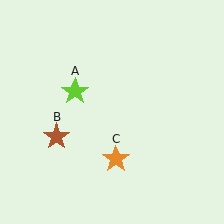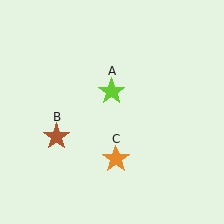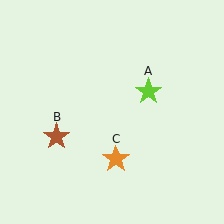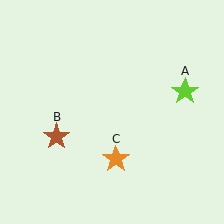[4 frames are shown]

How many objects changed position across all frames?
1 object changed position: lime star (object A).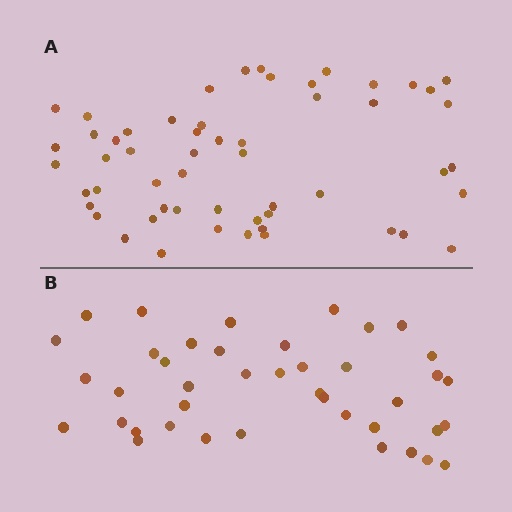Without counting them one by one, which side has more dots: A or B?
Region A (the top region) has more dots.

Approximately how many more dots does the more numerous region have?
Region A has approximately 15 more dots than region B.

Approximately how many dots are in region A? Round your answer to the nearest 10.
About 60 dots. (The exact count is 55, which rounds to 60.)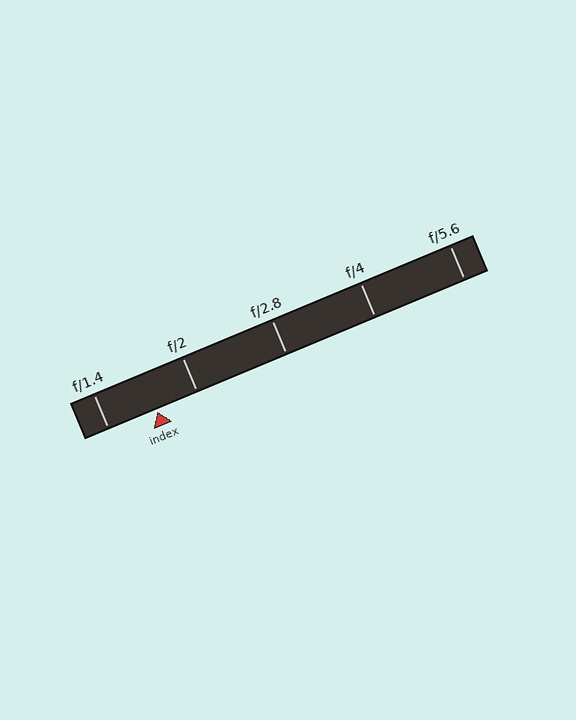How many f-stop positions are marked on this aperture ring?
There are 5 f-stop positions marked.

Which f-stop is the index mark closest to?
The index mark is closest to f/2.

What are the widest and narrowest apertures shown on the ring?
The widest aperture shown is f/1.4 and the narrowest is f/5.6.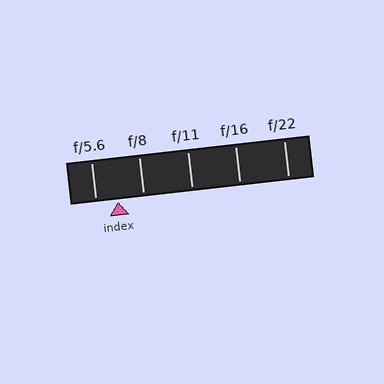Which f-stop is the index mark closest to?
The index mark is closest to f/5.6.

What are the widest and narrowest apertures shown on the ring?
The widest aperture shown is f/5.6 and the narrowest is f/22.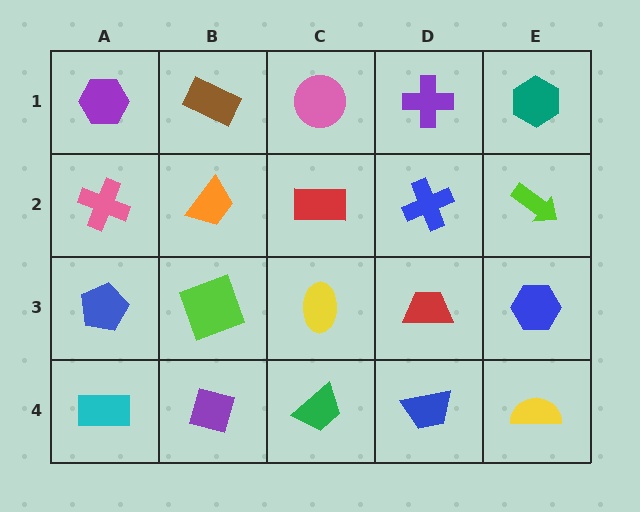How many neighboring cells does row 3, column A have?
3.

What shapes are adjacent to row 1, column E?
A lime arrow (row 2, column E), a purple cross (row 1, column D).